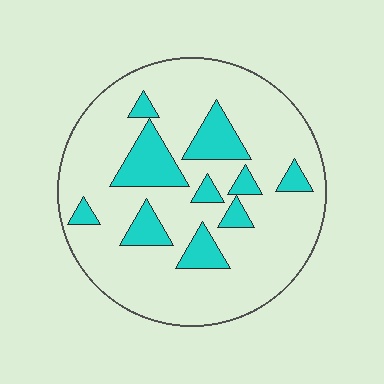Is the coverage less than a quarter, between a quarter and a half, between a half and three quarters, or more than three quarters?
Less than a quarter.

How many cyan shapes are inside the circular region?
10.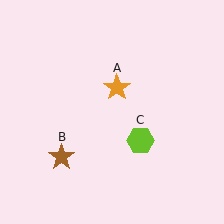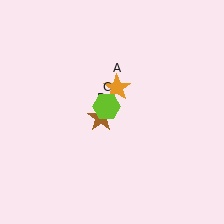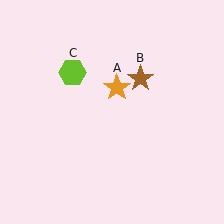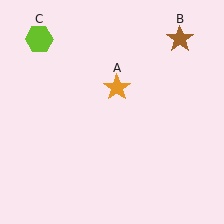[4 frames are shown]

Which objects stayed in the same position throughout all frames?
Orange star (object A) remained stationary.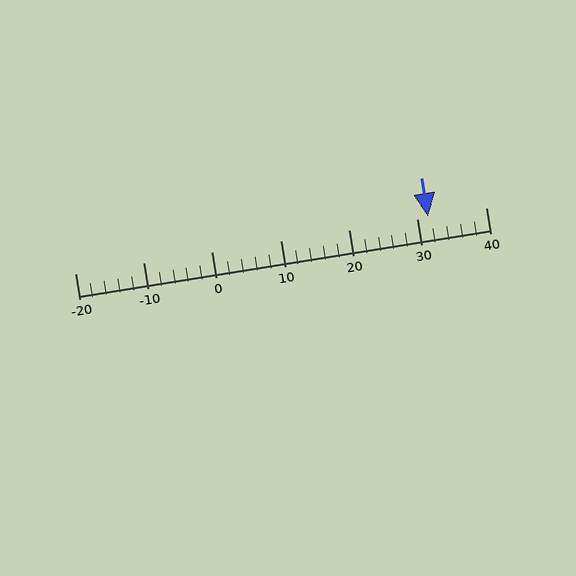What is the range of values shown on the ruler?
The ruler shows values from -20 to 40.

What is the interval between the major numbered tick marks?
The major tick marks are spaced 10 units apart.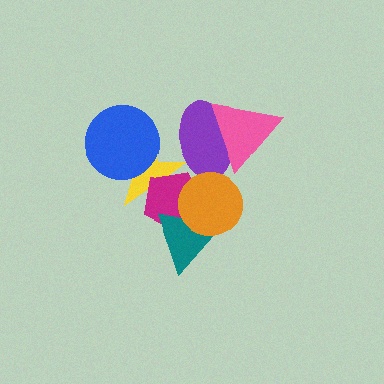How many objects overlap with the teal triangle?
2 objects overlap with the teal triangle.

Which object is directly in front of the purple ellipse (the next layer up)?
The pink triangle is directly in front of the purple ellipse.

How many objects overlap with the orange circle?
3 objects overlap with the orange circle.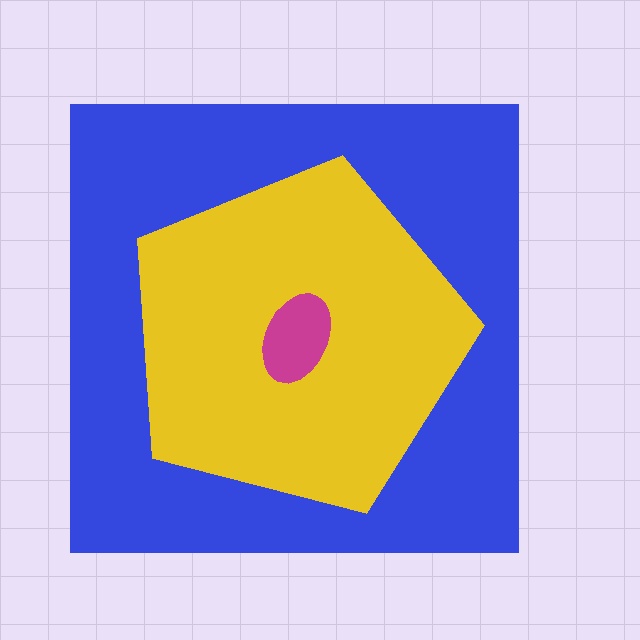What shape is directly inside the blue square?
The yellow pentagon.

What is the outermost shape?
The blue square.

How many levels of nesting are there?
3.